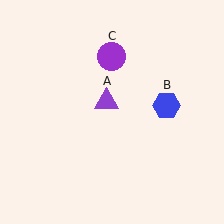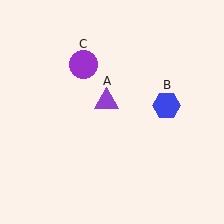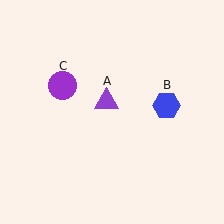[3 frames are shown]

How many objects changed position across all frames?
1 object changed position: purple circle (object C).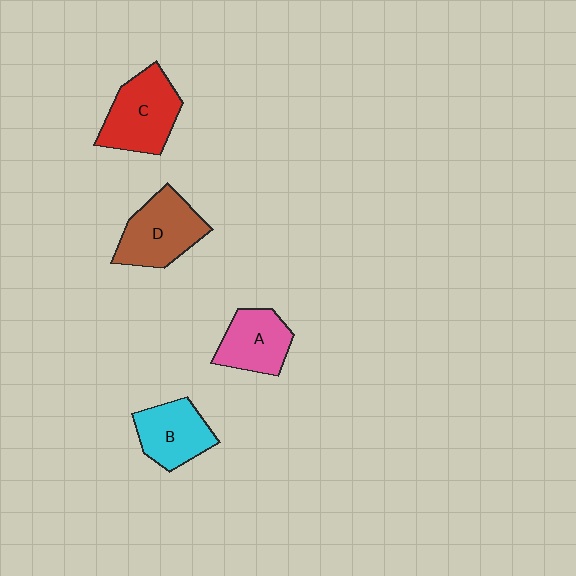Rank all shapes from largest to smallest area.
From largest to smallest: C (red), D (brown), B (cyan), A (pink).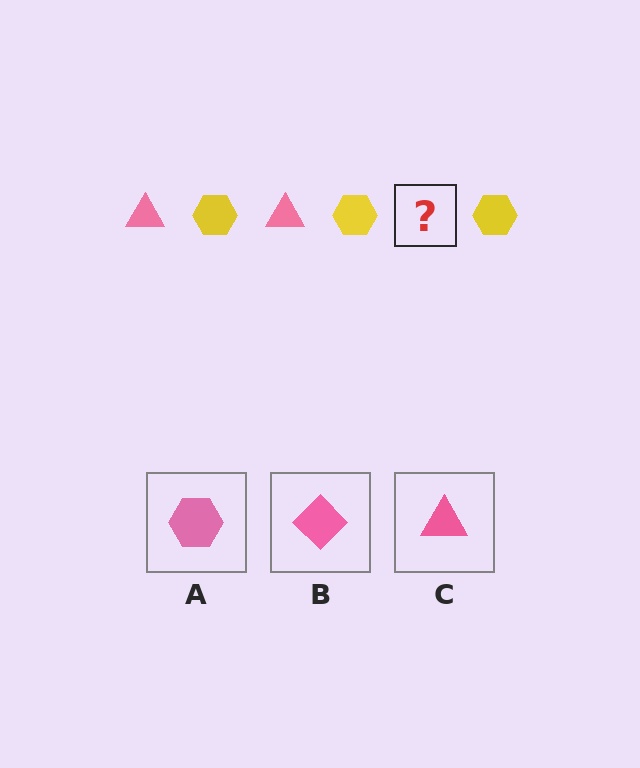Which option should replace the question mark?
Option C.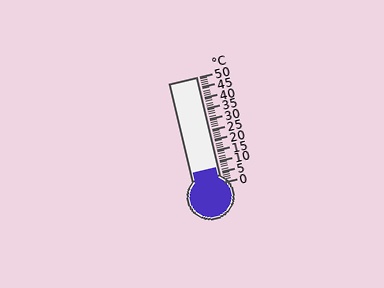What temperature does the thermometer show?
The thermometer shows approximately 7°C.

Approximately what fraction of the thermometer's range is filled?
The thermometer is filled to approximately 15% of its range.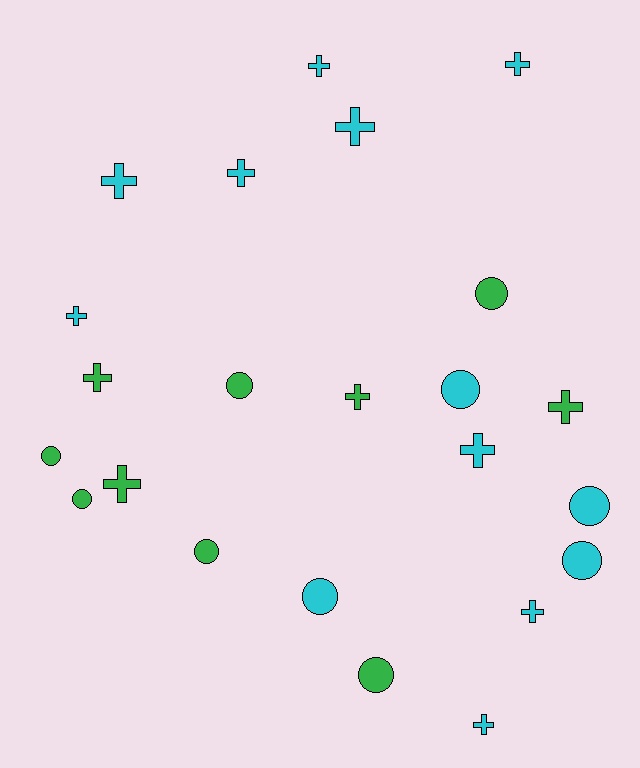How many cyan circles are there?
There are 4 cyan circles.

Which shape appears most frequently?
Cross, with 13 objects.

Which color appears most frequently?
Cyan, with 13 objects.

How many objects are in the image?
There are 23 objects.